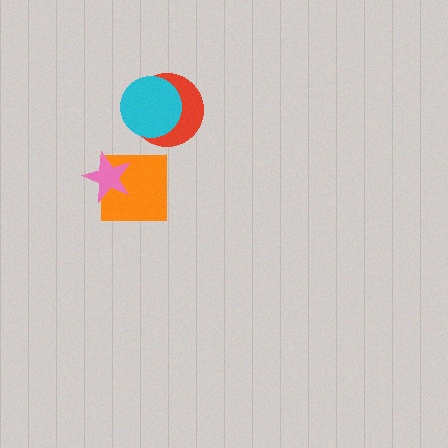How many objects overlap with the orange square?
1 object overlaps with the orange square.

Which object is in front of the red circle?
The cyan circle is in front of the red circle.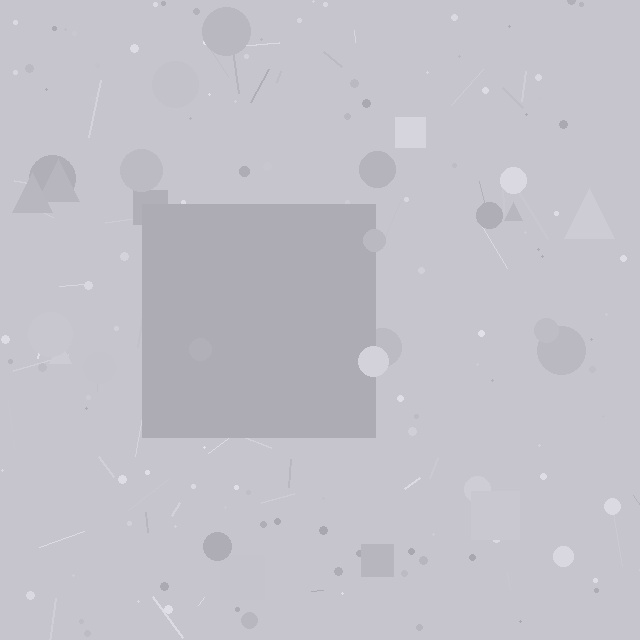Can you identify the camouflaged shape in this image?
The camouflaged shape is a square.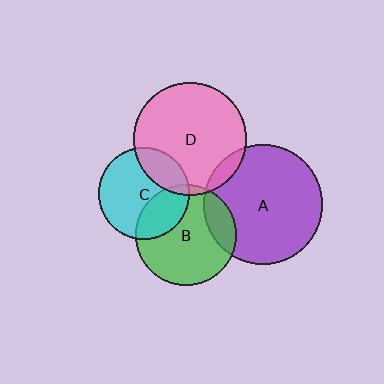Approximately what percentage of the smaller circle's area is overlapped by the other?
Approximately 15%.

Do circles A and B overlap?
Yes.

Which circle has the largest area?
Circle A (purple).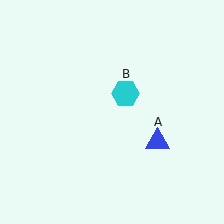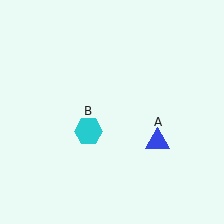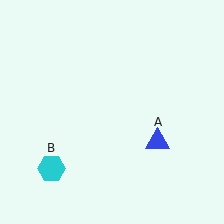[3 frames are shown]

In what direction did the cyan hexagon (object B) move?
The cyan hexagon (object B) moved down and to the left.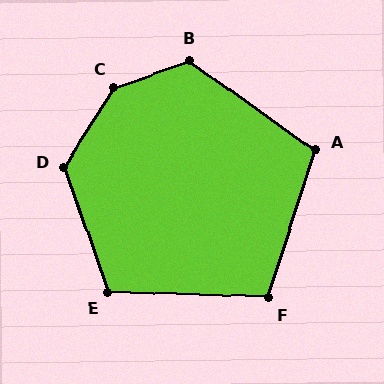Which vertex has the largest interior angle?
C, at approximately 141 degrees.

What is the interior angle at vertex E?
Approximately 111 degrees (obtuse).